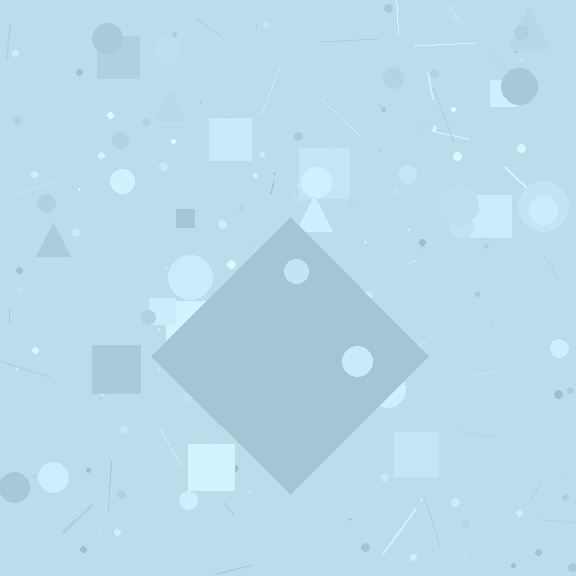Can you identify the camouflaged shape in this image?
The camouflaged shape is a diamond.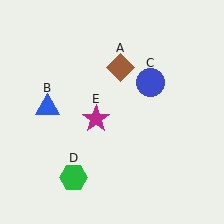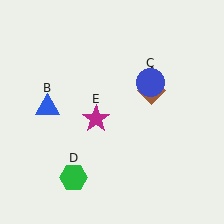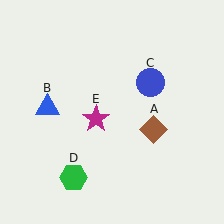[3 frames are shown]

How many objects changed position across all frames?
1 object changed position: brown diamond (object A).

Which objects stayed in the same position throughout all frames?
Blue triangle (object B) and blue circle (object C) and green hexagon (object D) and magenta star (object E) remained stationary.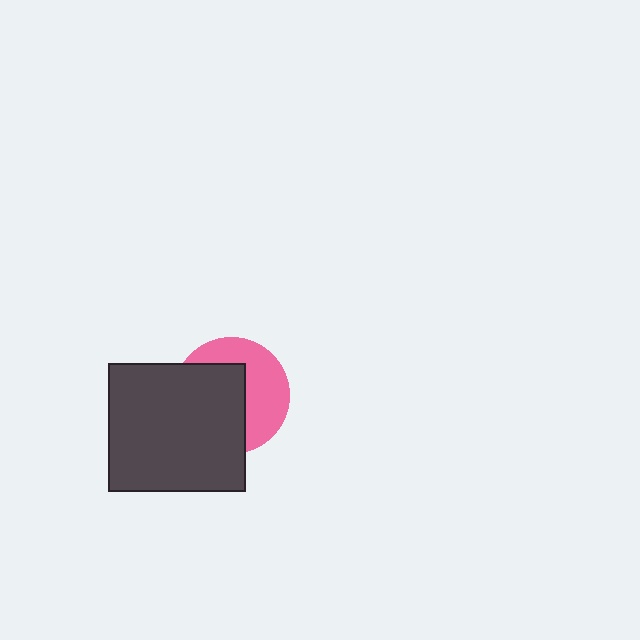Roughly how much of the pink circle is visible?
About half of it is visible (roughly 47%).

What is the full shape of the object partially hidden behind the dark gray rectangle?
The partially hidden object is a pink circle.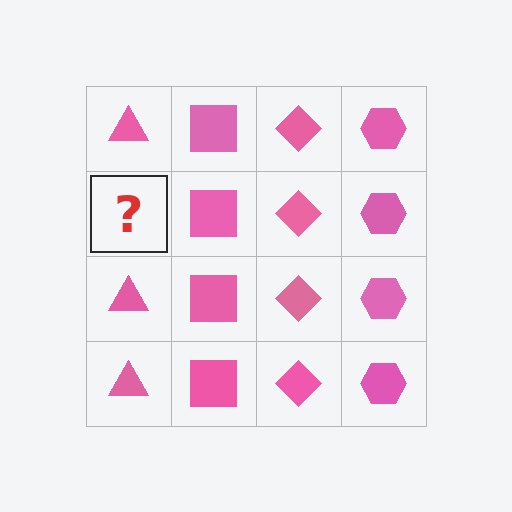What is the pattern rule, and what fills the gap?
The rule is that each column has a consistent shape. The gap should be filled with a pink triangle.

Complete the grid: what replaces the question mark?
The question mark should be replaced with a pink triangle.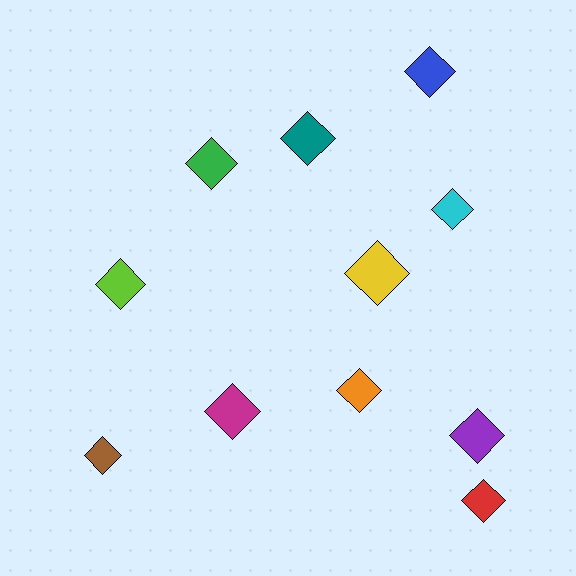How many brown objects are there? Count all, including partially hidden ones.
There is 1 brown object.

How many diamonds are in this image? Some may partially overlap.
There are 11 diamonds.